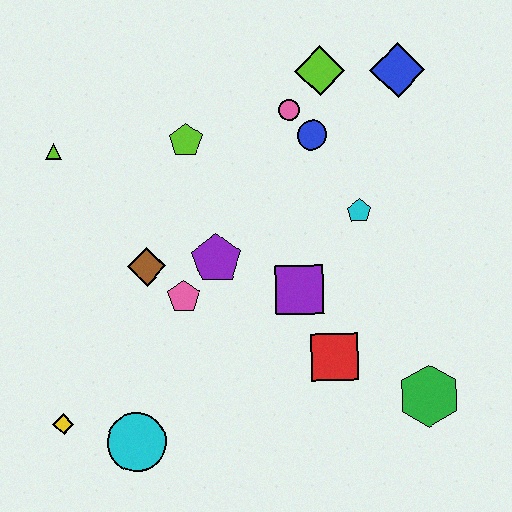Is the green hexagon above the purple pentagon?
No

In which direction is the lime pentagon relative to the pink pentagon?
The lime pentagon is above the pink pentagon.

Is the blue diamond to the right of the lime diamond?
Yes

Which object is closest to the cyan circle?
The yellow diamond is closest to the cyan circle.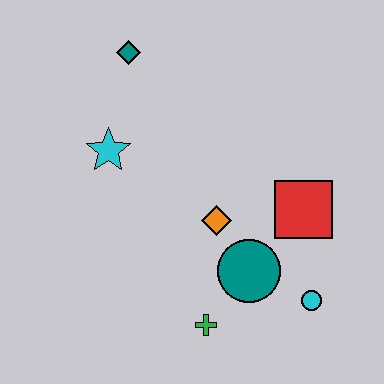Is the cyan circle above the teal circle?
No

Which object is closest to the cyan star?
The teal diamond is closest to the cyan star.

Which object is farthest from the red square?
The teal diamond is farthest from the red square.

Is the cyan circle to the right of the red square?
Yes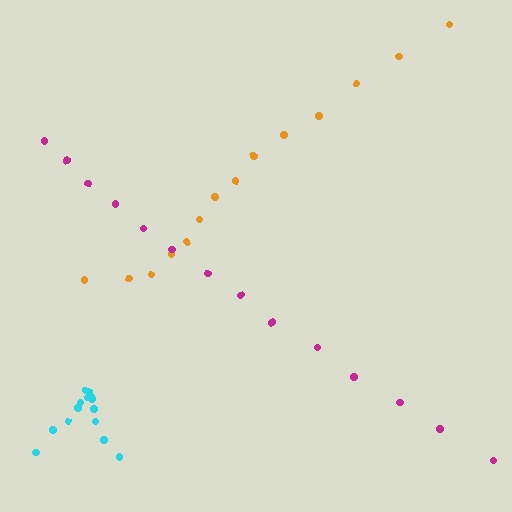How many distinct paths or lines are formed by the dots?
There are 3 distinct paths.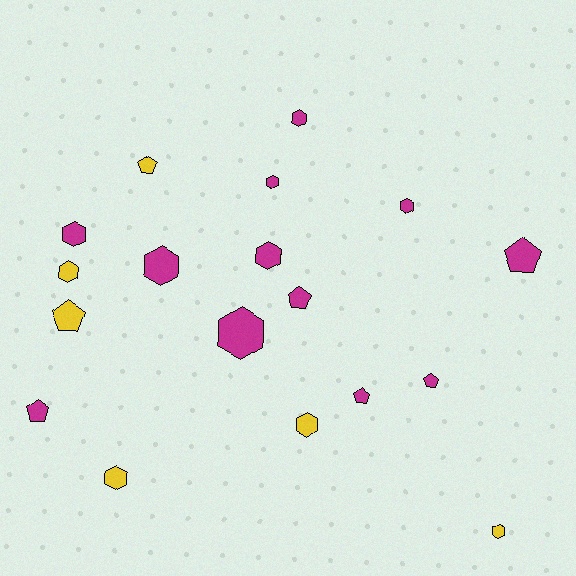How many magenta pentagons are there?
There are 5 magenta pentagons.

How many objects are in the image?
There are 18 objects.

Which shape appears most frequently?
Hexagon, with 11 objects.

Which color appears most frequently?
Magenta, with 12 objects.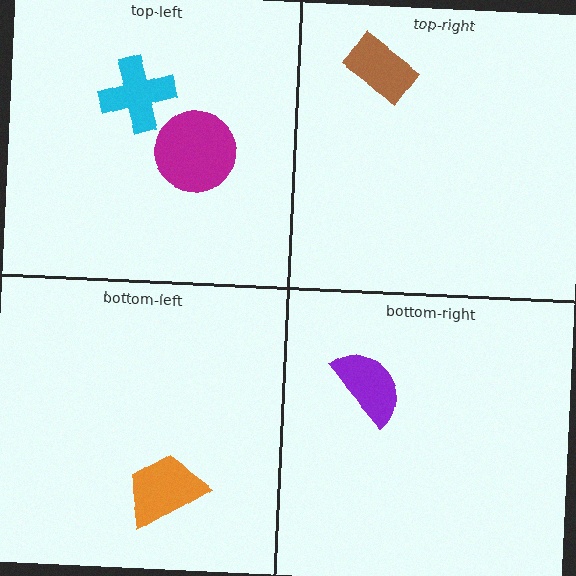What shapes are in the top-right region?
The brown rectangle.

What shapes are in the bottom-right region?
The purple semicircle.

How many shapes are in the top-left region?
2.